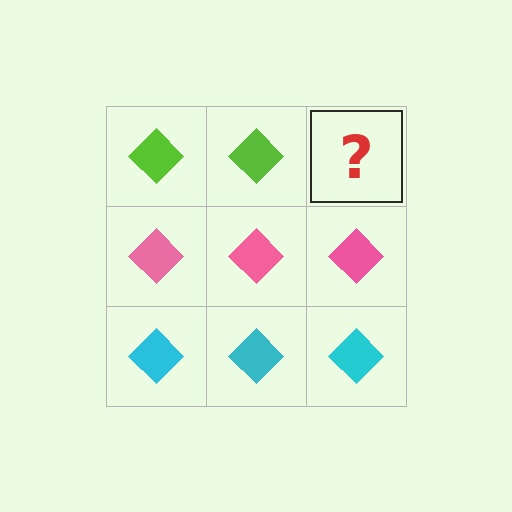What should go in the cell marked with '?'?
The missing cell should contain a lime diamond.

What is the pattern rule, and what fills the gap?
The rule is that each row has a consistent color. The gap should be filled with a lime diamond.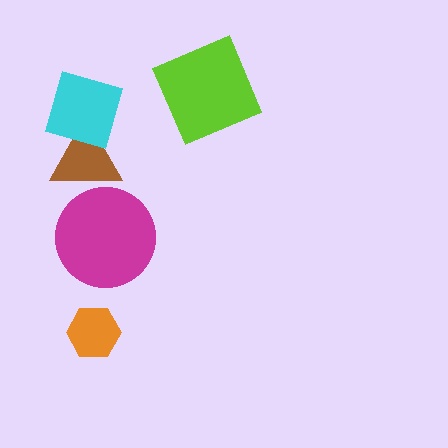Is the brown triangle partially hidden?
Yes, it is partially covered by another shape.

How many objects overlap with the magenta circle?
1 object overlaps with the magenta circle.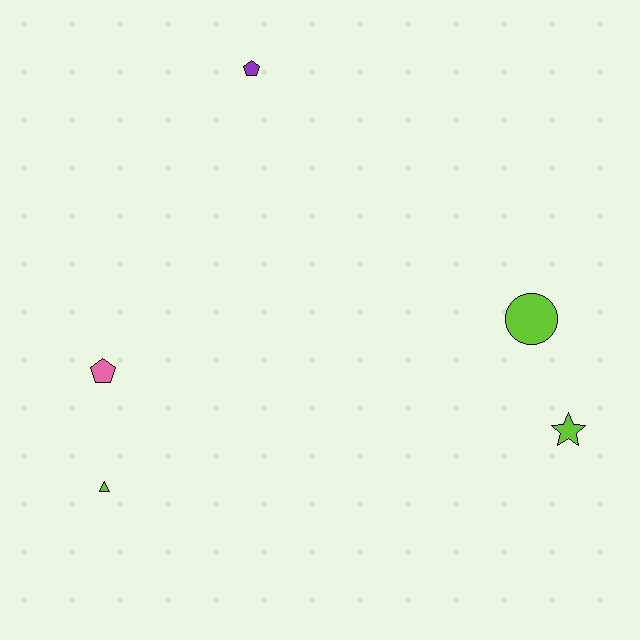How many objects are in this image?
There are 5 objects.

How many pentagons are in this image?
There are 2 pentagons.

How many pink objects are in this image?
There is 1 pink object.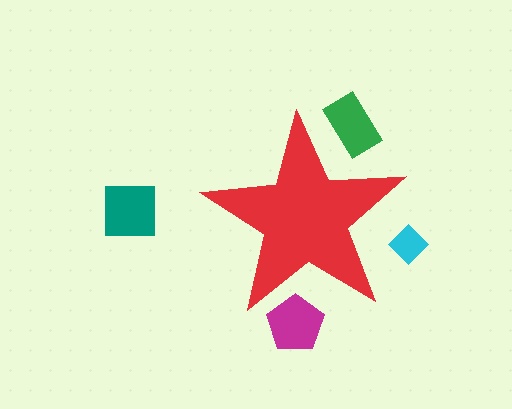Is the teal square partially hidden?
No, the teal square is fully visible.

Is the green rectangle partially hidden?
Yes, the green rectangle is partially hidden behind the red star.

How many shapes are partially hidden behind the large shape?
3 shapes are partially hidden.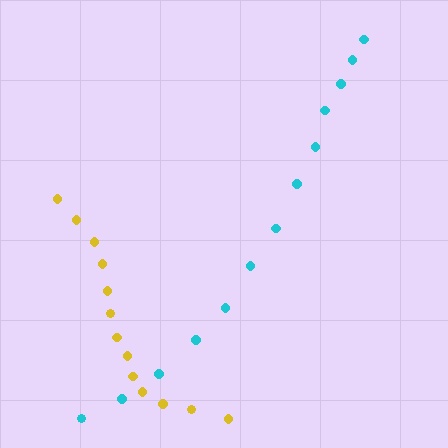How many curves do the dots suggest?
There are 2 distinct paths.